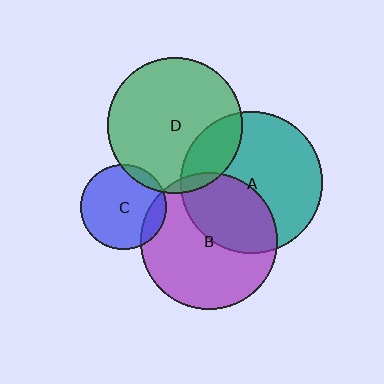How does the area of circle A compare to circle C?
Approximately 2.8 times.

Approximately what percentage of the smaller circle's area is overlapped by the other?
Approximately 5%.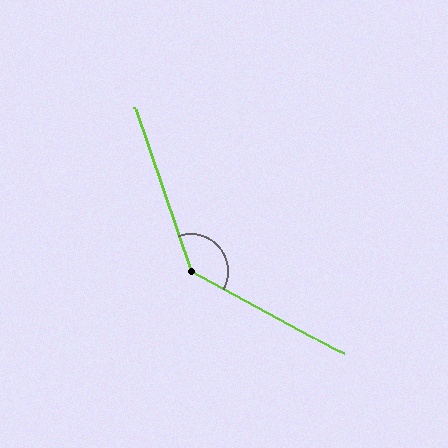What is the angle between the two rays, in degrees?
Approximately 137 degrees.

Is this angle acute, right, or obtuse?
It is obtuse.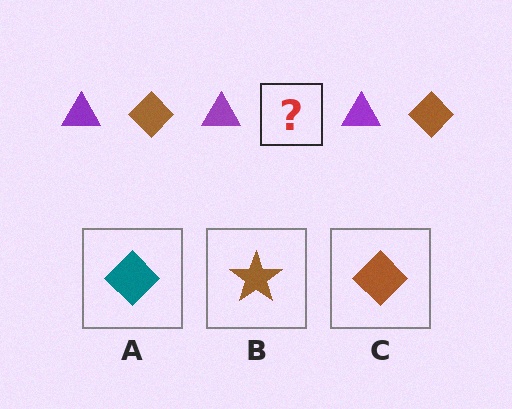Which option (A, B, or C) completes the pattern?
C.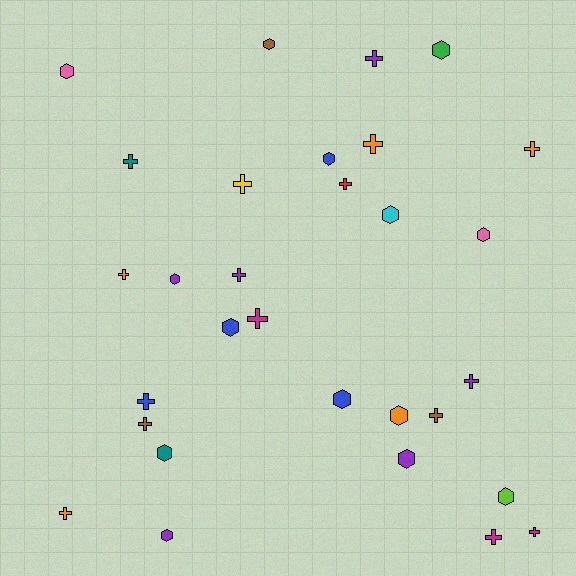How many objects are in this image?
There are 30 objects.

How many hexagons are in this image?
There are 14 hexagons.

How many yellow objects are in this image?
There is 1 yellow object.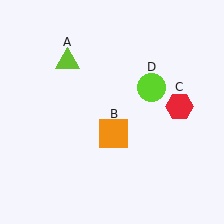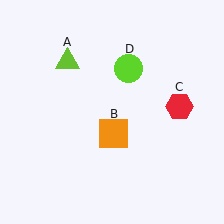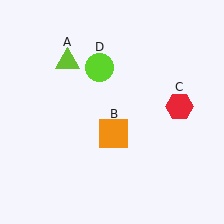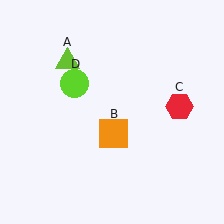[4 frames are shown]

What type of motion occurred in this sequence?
The lime circle (object D) rotated counterclockwise around the center of the scene.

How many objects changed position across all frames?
1 object changed position: lime circle (object D).